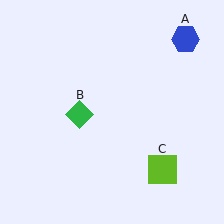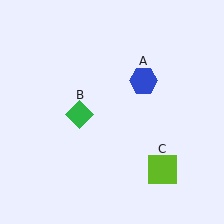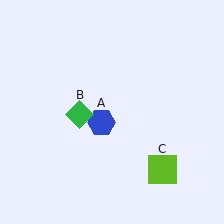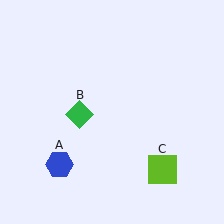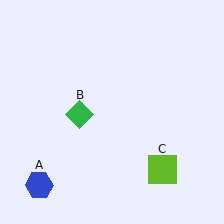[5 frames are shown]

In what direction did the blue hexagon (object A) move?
The blue hexagon (object A) moved down and to the left.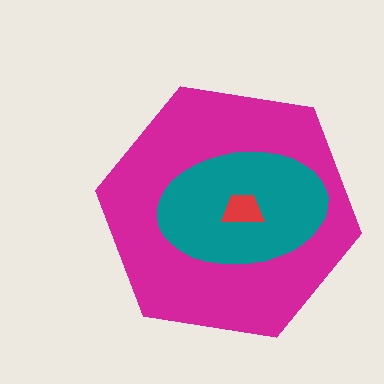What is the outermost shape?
The magenta hexagon.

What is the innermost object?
The red trapezoid.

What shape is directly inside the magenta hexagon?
The teal ellipse.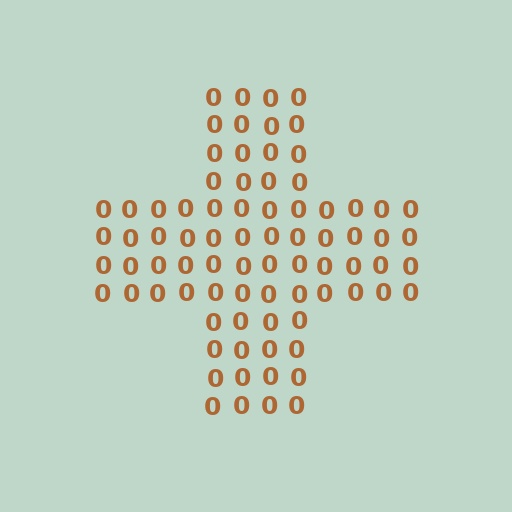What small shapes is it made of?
It is made of small digit 0's.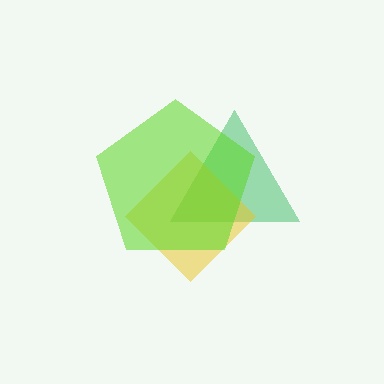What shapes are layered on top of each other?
The layered shapes are: a green triangle, a yellow diamond, a lime pentagon.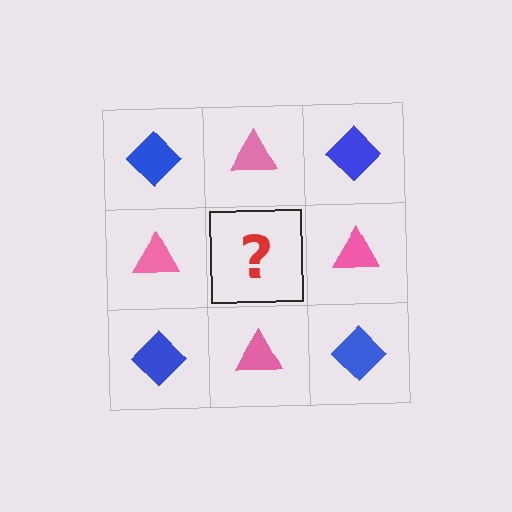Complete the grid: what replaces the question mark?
The question mark should be replaced with a blue diamond.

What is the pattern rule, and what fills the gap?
The rule is that it alternates blue diamond and pink triangle in a checkerboard pattern. The gap should be filled with a blue diamond.